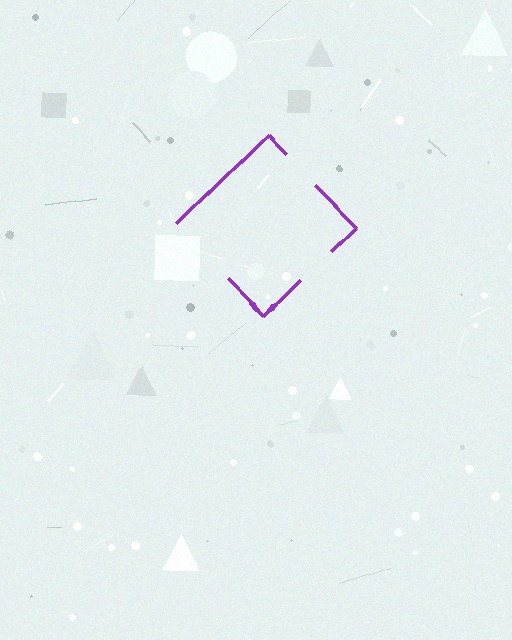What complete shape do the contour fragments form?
The contour fragments form a diamond.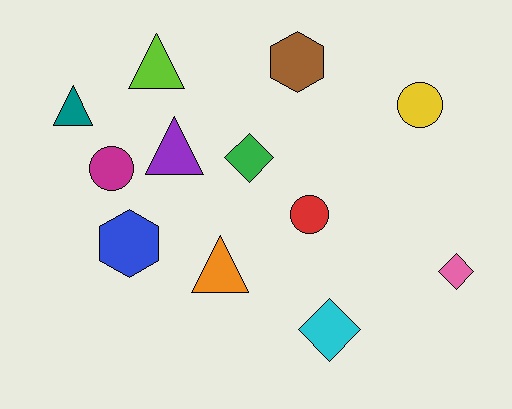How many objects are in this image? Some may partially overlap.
There are 12 objects.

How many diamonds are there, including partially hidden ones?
There are 3 diamonds.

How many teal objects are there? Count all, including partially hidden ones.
There is 1 teal object.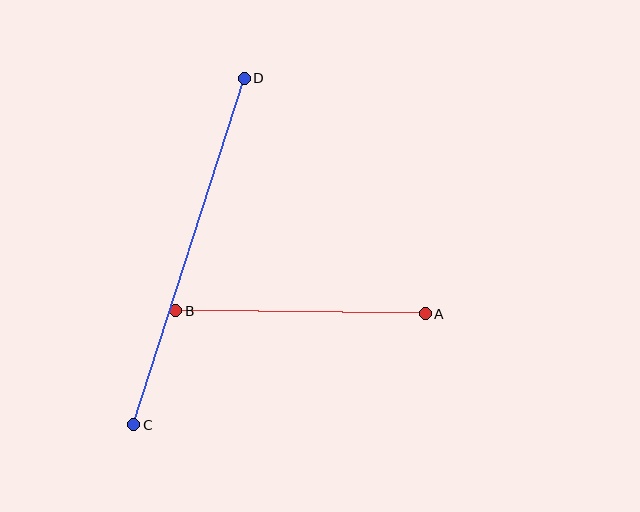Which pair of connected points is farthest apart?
Points C and D are farthest apart.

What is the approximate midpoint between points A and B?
The midpoint is at approximately (301, 312) pixels.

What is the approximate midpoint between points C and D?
The midpoint is at approximately (189, 251) pixels.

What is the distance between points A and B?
The distance is approximately 250 pixels.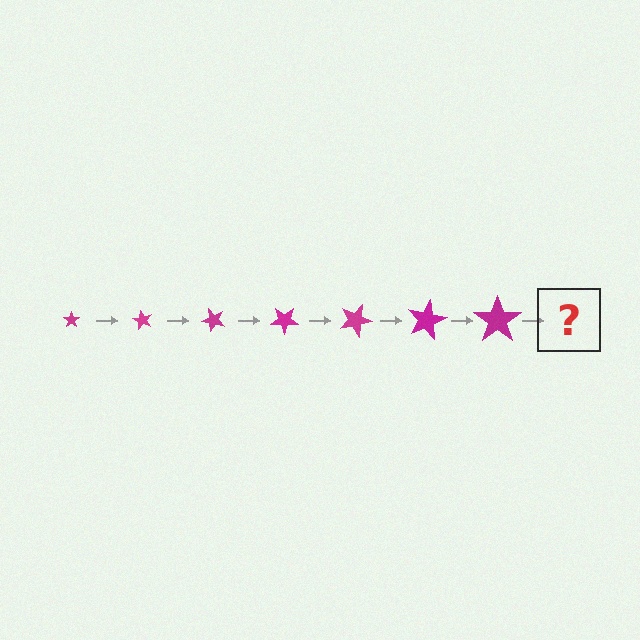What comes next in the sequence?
The next element should be a star, larger than the previous one and rotated 420 degrees from the start.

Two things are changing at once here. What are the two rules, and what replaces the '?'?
The two rules are that the star grows larger each step and it rotates 60 degrees each step. The '?' should be a star, larger than the previous one and rotated 420 degrees from the start.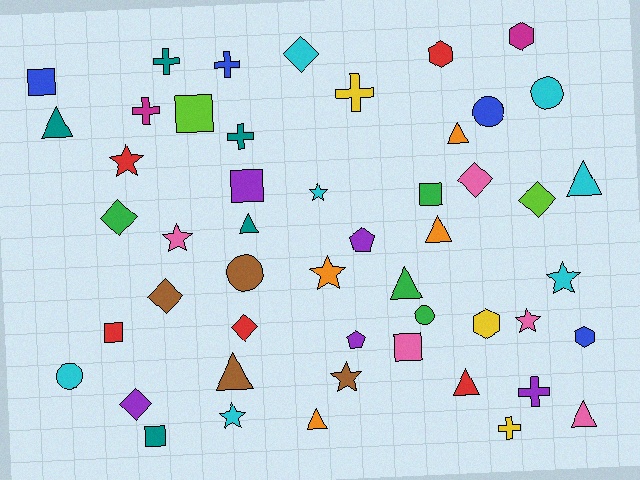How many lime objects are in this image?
There are 2 lime objects.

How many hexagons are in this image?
There are 4 hexagons.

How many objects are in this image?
There are 50 objects.